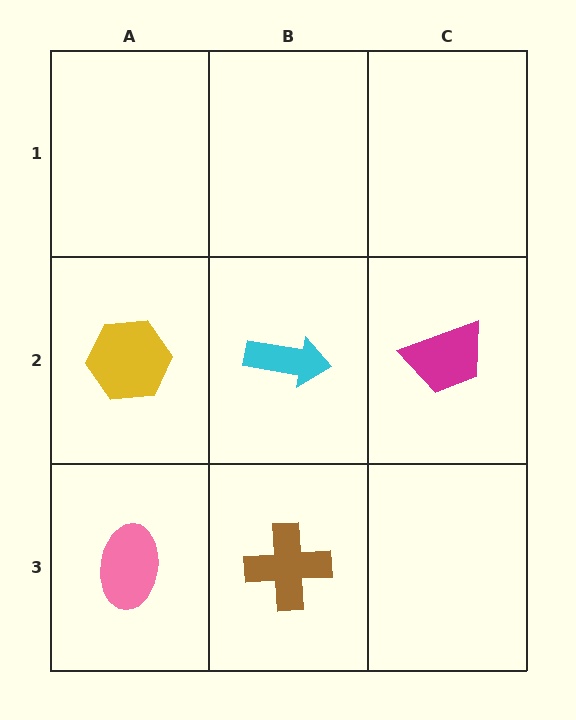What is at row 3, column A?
A pink ellipse.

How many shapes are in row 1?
0 shapes.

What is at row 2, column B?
A cyan arrow.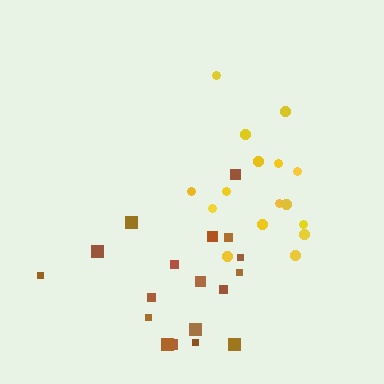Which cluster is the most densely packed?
Yellow.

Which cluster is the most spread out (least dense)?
Brown.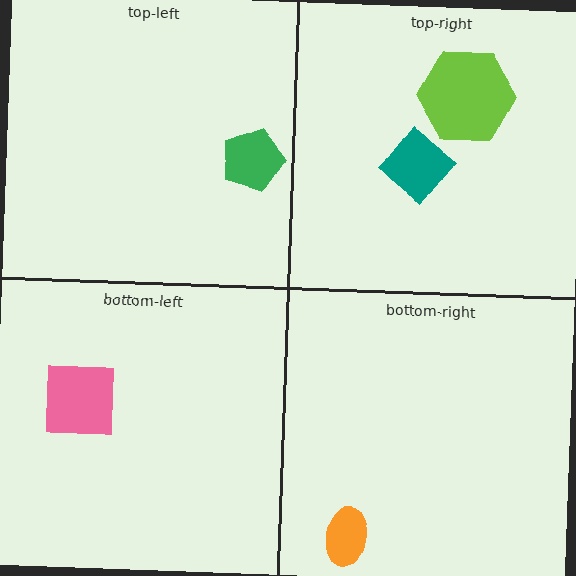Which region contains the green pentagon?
The top-left region.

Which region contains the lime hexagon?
The top-right region.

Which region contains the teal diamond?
The top-right region.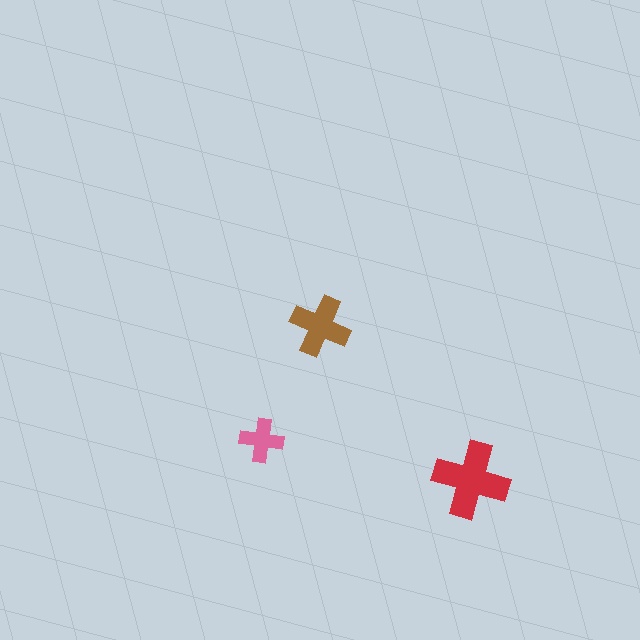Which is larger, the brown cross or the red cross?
The red one.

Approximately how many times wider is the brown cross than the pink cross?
About 1.5 times wider.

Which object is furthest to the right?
The red cross is rightmost.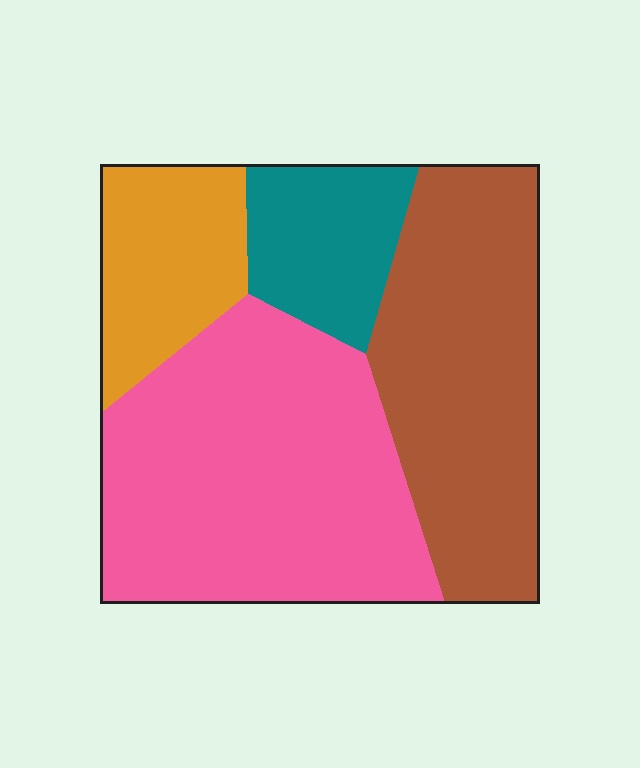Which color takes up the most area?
Pink, at roughly 40%.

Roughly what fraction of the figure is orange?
Orange takes up about one eighth (1/8) of the figure.